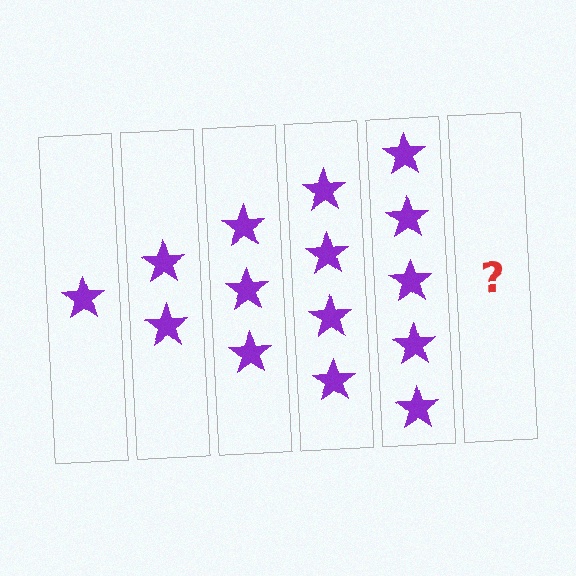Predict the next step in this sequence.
The next step is 6 stars.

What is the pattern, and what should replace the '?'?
The pattern is that each step adds one more star. The '?' should be 6 stars.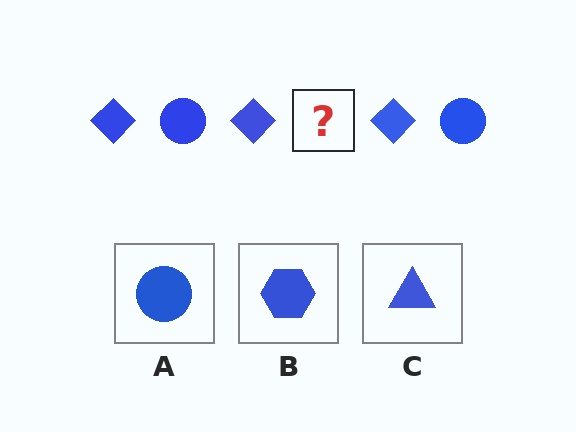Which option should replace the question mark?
Option A.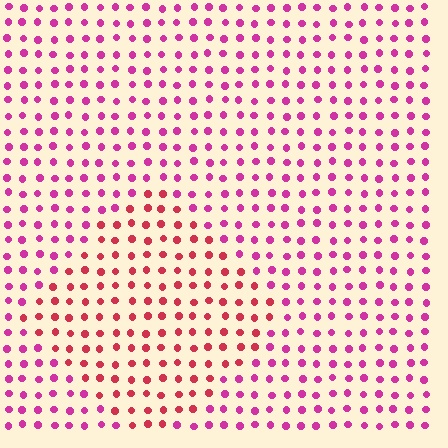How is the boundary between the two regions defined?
The boundary is defined purely by a slight shift in hue (about 33 degrees). Spacing, size, and orientation are identical on both sides.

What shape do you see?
I see a diamond.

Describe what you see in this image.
The image is filled with small magenta elements in a uniform arrangement. A diamond-shaped region is visible where the elements are tinted to a slightly different hue, forming a subtle color boundary.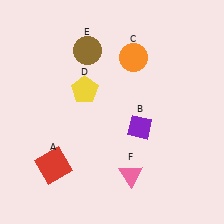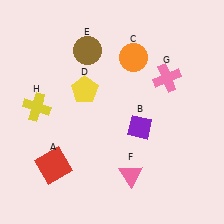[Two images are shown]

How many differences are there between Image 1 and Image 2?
There are 2 differences between the two images.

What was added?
A pink cross (G), a yellow cross (H) were added in Image 2.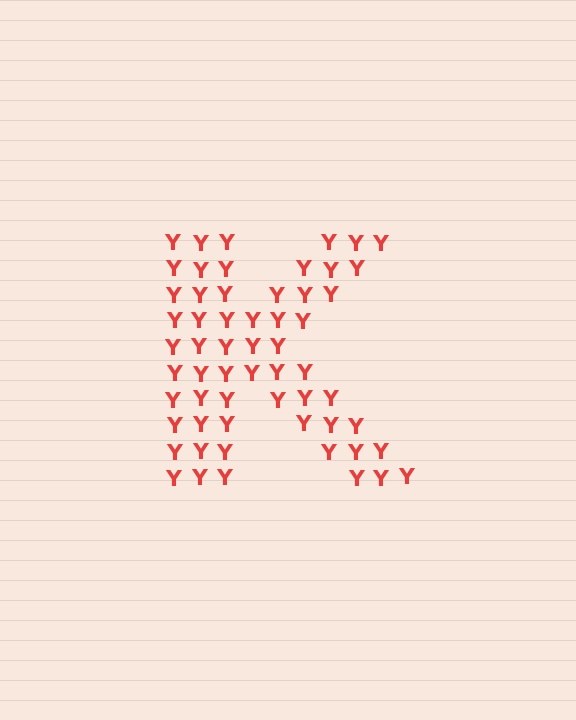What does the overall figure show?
The overall figure shows the letter K.